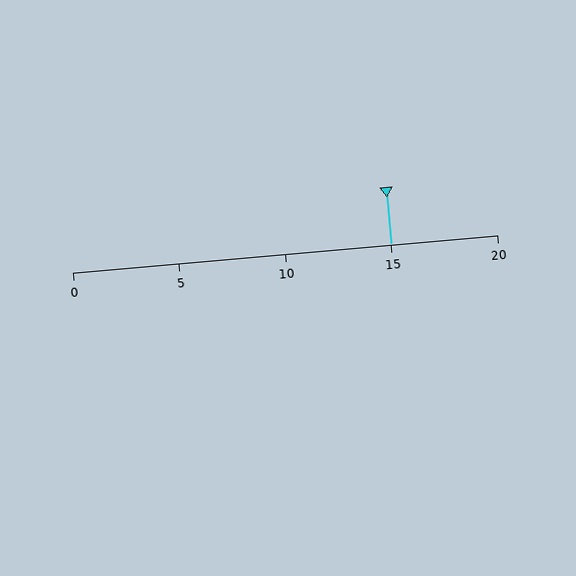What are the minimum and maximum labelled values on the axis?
The axis runs from 0 to 20.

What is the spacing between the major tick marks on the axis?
The major ticks are spaced 5 apart.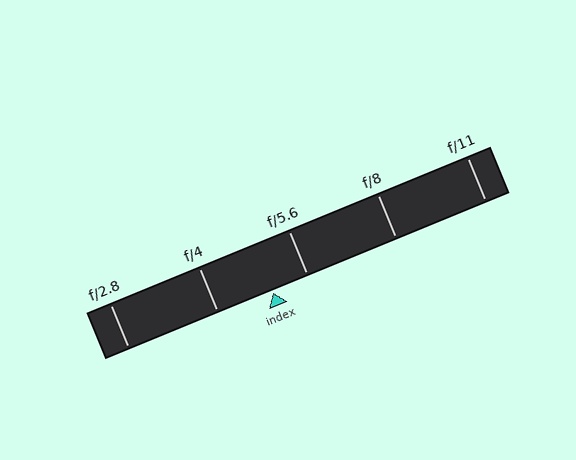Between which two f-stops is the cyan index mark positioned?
The index mark is between f/4 and f/5.6.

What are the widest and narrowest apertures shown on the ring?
The widest aperture shown is f/2.8 and the narrowest is f/11.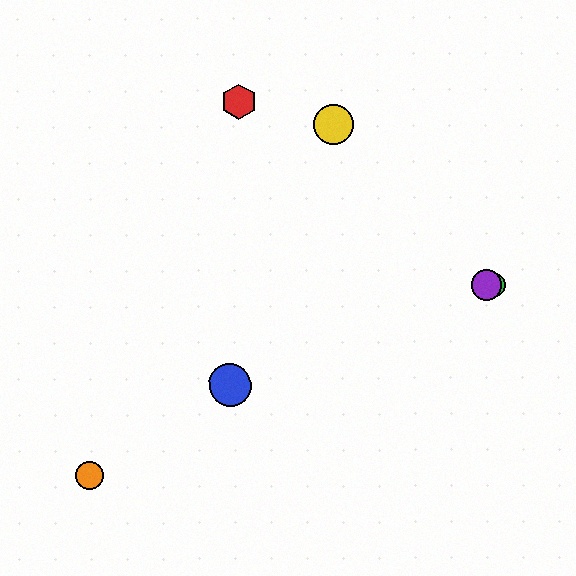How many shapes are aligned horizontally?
2 shapes (the green circle, the purple circle) are aligned horizontally.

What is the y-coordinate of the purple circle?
The purple circle is at y≈285.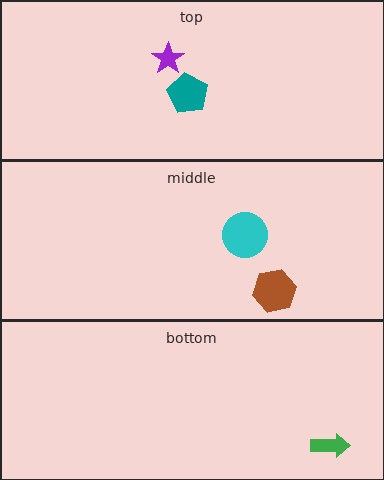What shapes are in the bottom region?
The green arrow.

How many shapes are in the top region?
2.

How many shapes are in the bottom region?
1.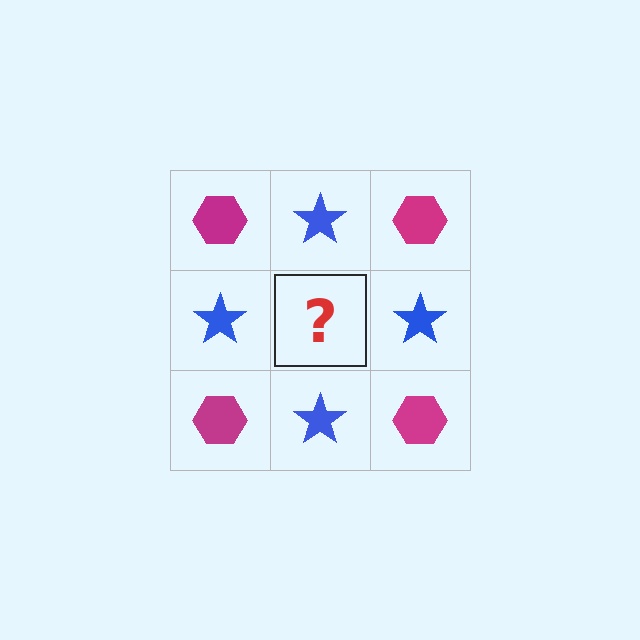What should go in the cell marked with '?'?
The missing cell should contain a magenta hexagon.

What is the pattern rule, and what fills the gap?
The rule is that it alternates magenta hexagon and blue star in a checkerboard pattern. The gap should be filled with a magenta hexagon.